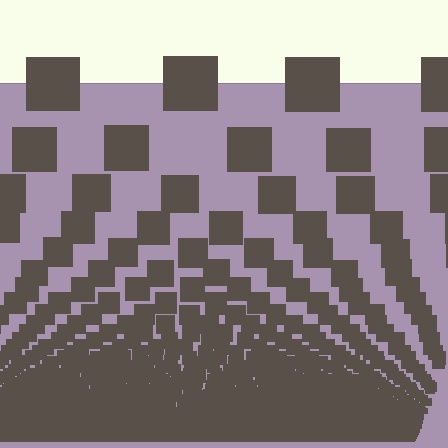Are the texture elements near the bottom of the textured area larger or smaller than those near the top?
Smaller. The gradient is inverted — elements near the bottom are smaller and denser.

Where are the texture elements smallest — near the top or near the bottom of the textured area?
Near the bottom.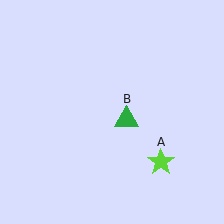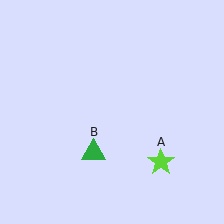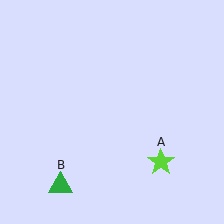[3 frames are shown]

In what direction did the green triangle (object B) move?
The green triangle (object B) moved down and to the left.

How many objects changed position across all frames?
1 object changed position: green triangle (object B).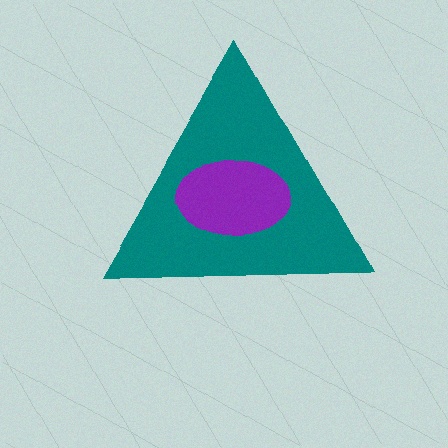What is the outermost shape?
The teal triangle.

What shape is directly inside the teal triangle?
The purple ellipse.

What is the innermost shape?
The purple ellipse.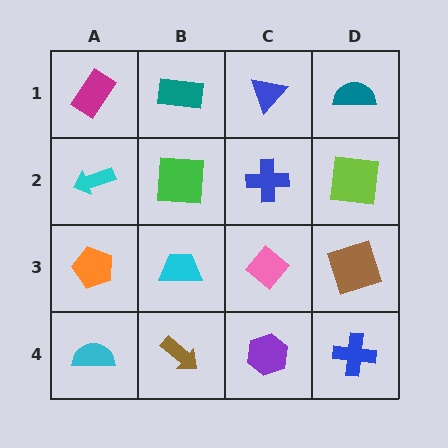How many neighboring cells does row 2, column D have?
3.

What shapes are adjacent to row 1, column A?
A cyan arrow (row 2, column A), a teal rectangle (row 1, column B).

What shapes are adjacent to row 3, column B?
A green square (row 2, column B), a brown arrow (row 4, column B), an orange pentagon (row 3, column A), a pink diamond (row 3, column C).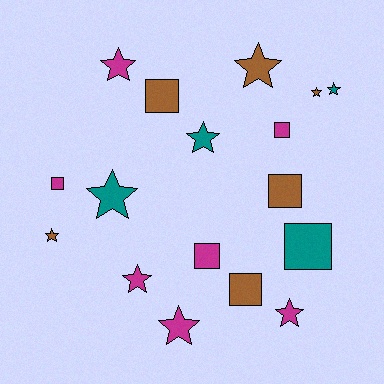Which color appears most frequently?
Magenta, with 7 objects.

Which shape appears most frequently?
Star, with 10 objects.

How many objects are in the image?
There are 17 objects.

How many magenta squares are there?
There are 3 magenta squares.